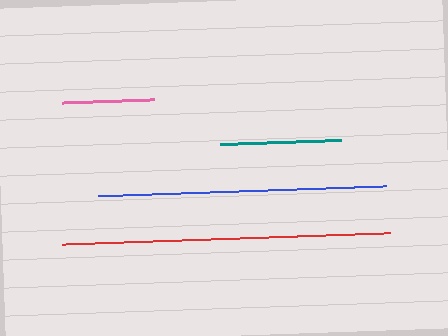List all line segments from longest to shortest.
From longest to shortest: red, blue, teal, pink.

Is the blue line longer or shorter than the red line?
The red line is longer than the blue line.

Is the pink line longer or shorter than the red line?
The red line is longer than the pink line.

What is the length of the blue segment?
The blue segment is approximately 288 pixels long.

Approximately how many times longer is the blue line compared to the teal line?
The blue line is approximately 2.4 times the length of the teal line.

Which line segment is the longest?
The red line is the longest at approximately 329 pixels.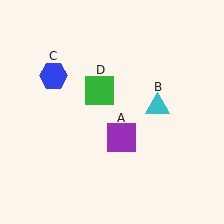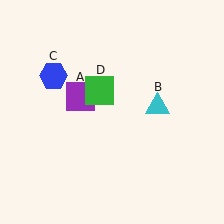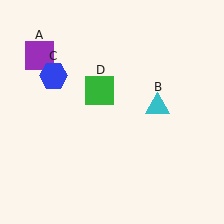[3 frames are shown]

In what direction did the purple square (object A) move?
The purple square (object A) moved up and to the left.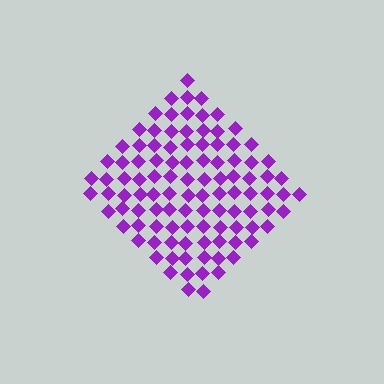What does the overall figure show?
The overall figure shows a diamond.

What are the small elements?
The small elements are diamonds.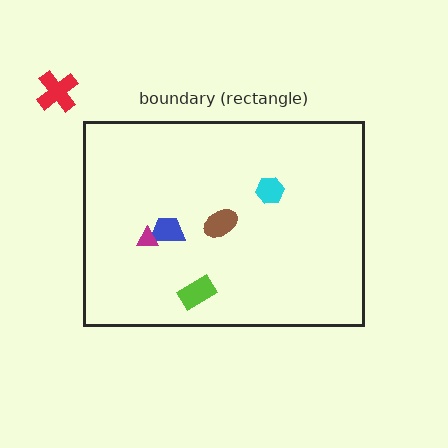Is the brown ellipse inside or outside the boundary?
Inside.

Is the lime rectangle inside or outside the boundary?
Inside.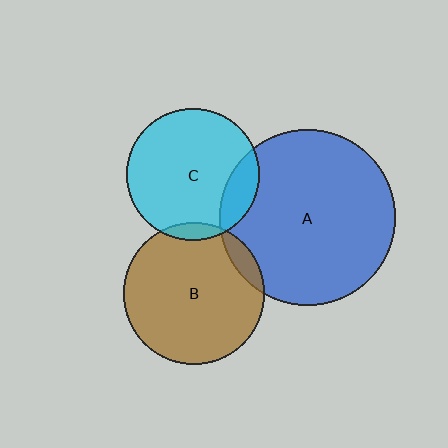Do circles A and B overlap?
Yes.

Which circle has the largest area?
Circle A (blue).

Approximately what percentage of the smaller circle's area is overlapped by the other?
Approximately 10%.